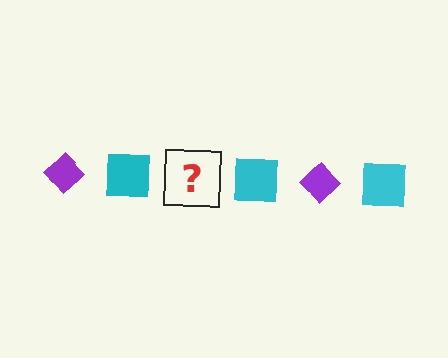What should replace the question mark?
The question mark should be replaced with a purple diamond.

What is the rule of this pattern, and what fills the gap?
The rule is that the pattern alternates between purple diamond and cyan square. The gap should be filled with a purple diamond.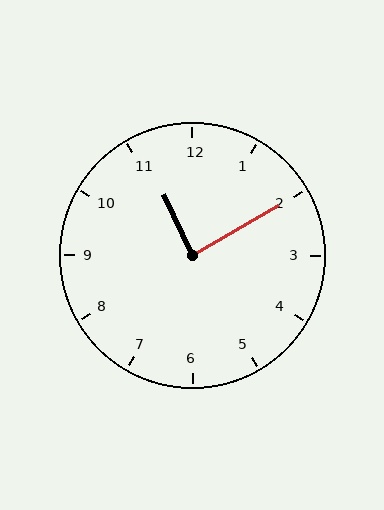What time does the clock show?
11:10.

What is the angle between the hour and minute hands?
Approximately 85 degrees.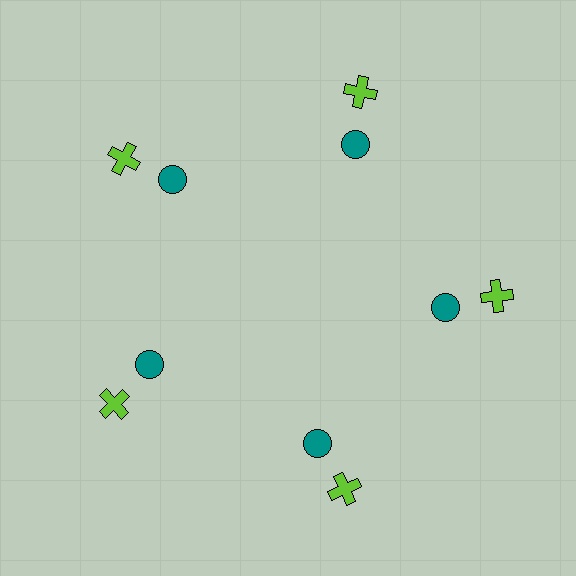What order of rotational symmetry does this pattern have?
This pattern has 5-fold rotational symmetry.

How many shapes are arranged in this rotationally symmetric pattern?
There are 10 shapes, arranged in 5 groups of 2.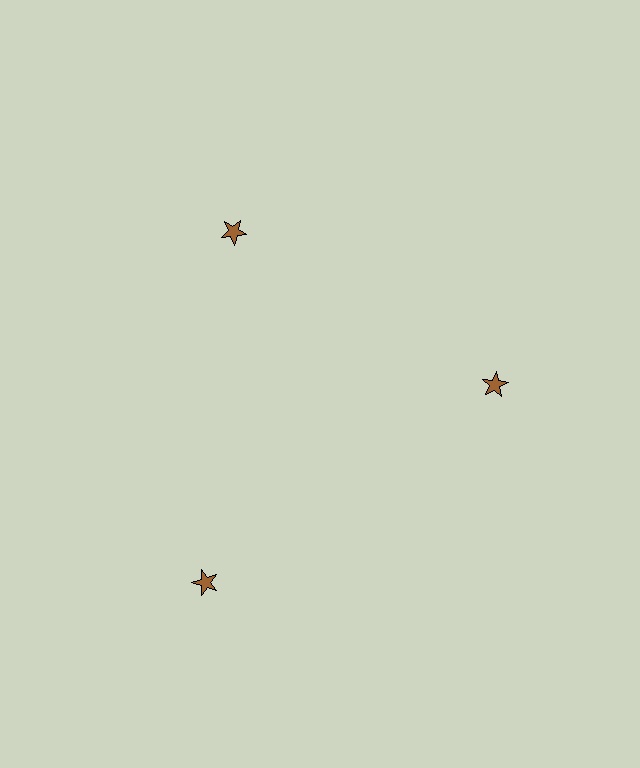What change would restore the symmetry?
The symmetry would be restored by moving it inward, back onto the ring so that all 3 stars sit at equal angles and equal distance from the center.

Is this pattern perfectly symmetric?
No. The 3 brown stars are arranged in a ring, but one element near the 7 o'clock position is pushed outward from the center, breaking the 3-fold rotational symmetry.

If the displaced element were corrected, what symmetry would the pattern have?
It would have 3-fold rotational symmetry — the pattern would map onto itself every 120 degrees.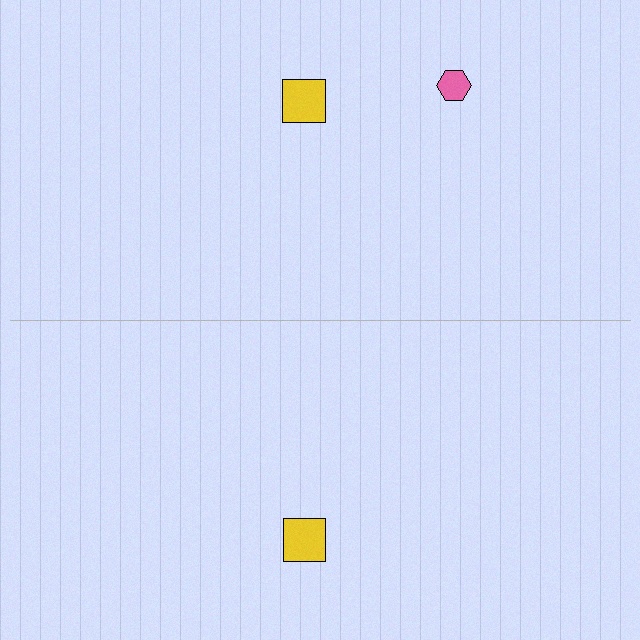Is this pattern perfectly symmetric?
No, the pattern is not perfectly symmetric. A pink hexagon is missing from the bottom side.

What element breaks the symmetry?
A pink hexagon is missing from the bottom side.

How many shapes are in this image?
There are 3 shapes in this image.